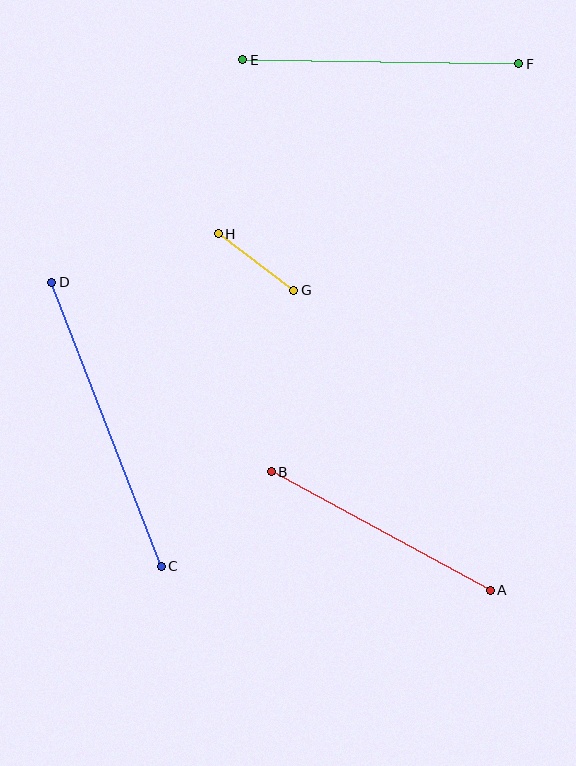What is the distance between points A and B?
The distance is approximately 249 pixels.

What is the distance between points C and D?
The distance is approximately 304 pixels.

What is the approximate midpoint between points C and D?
The midpoint is at approximately (106, 424) pixels.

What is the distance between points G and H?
The distance is approximately 94 pixels.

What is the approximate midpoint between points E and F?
The midpoint is at approximately (381, 62) pixels.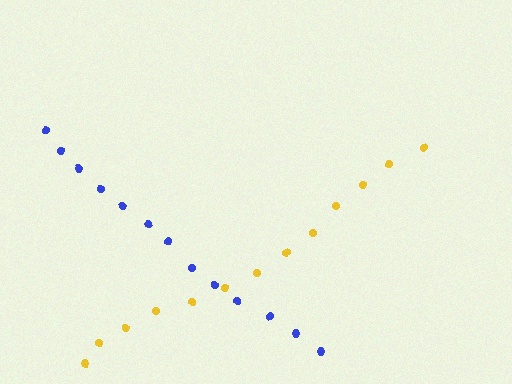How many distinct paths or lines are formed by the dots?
There are 2 distinct paths.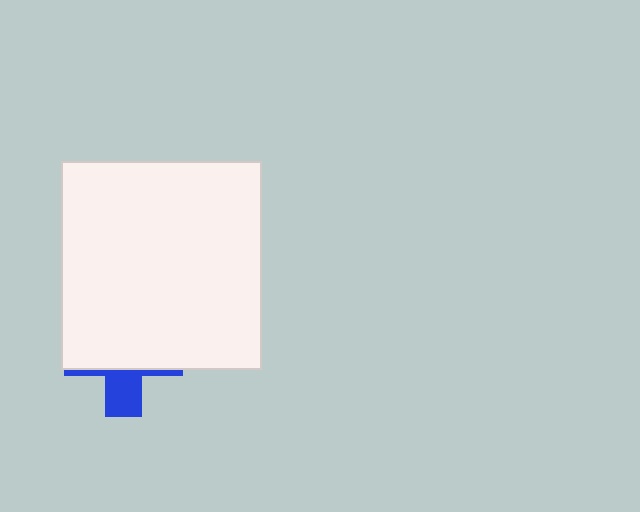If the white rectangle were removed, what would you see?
You would see the complete blue cross.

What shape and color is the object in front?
The object in front is a white rectangle.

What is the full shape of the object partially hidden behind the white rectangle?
The partially hidden object is a blue cross.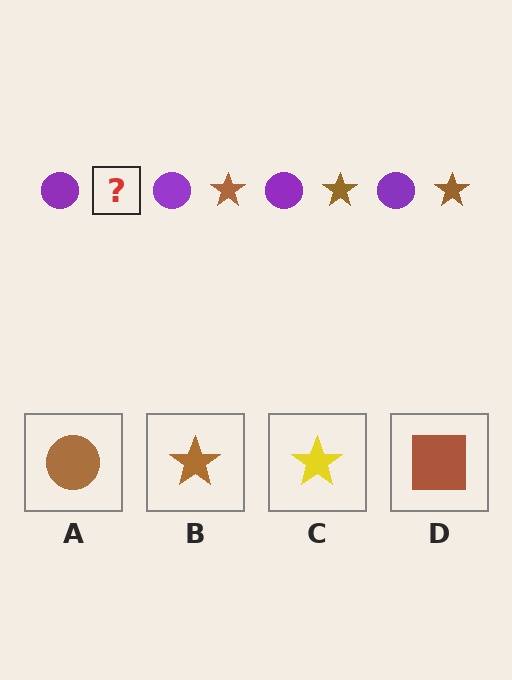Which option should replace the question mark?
Option B.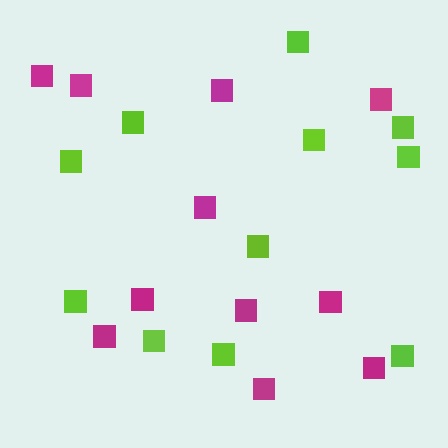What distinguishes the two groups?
There are 2 groups: one group of lime squares (11) and one group of magenta squares (11).